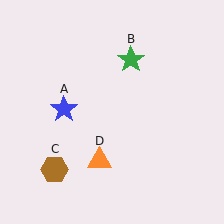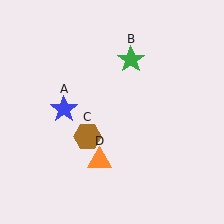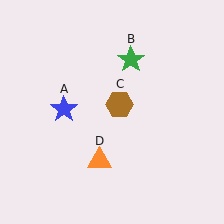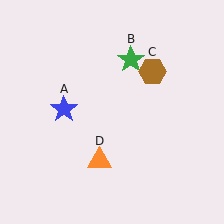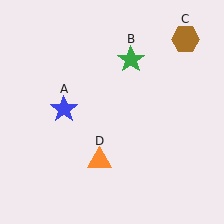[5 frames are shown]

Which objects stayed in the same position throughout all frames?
Blue star (object A) and green star (object B) and orange triangle (object D) remained stationary.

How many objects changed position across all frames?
1 object changed position: brown hexagon (object C).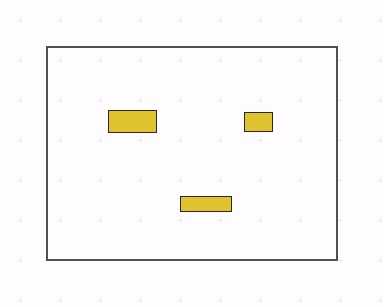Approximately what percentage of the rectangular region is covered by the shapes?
Approximately 5%.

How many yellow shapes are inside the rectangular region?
3.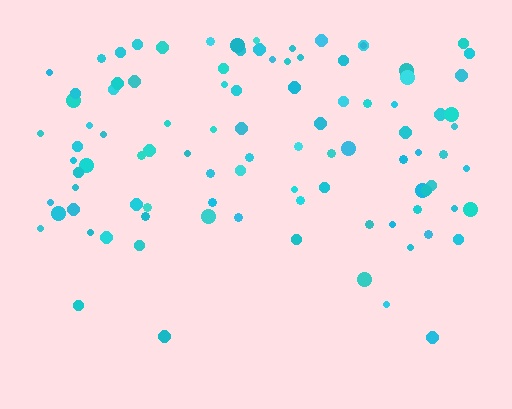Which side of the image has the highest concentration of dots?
The top.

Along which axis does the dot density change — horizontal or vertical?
Vertical.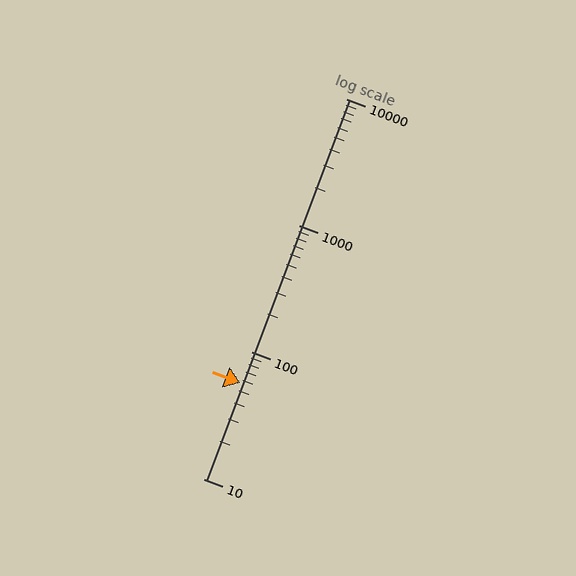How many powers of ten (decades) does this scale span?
The scale spans 3 decades, from 10 to 10000.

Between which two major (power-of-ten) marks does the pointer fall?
The pointer is between 10 and 100.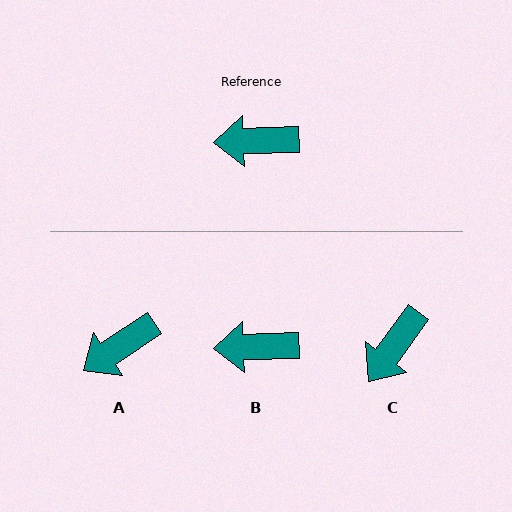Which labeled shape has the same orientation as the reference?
B.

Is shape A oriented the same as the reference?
No, it is off by about 32 degrees.